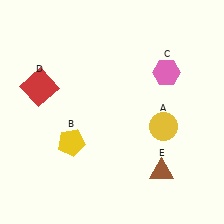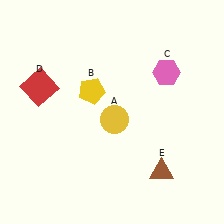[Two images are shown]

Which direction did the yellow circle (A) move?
The yellow circle (A) moved left.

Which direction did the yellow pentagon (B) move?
The yellow pentagon (B) moved up.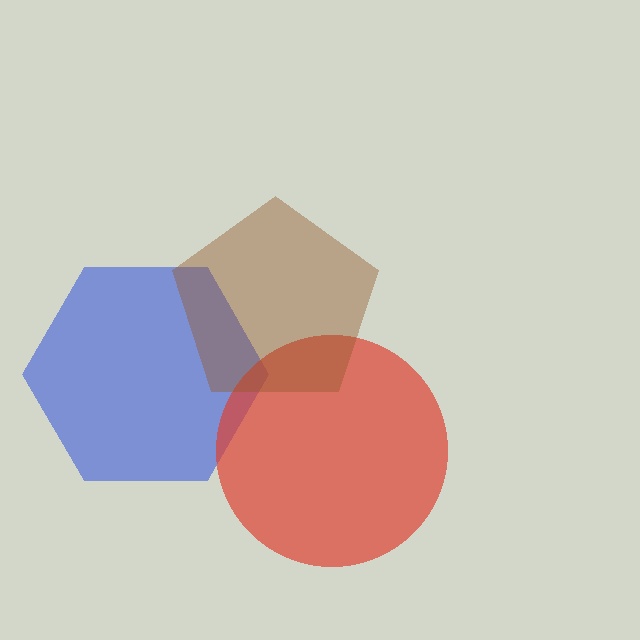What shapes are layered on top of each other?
The layered shapes are: a blue hexagon, a red circle, a brown pentagon.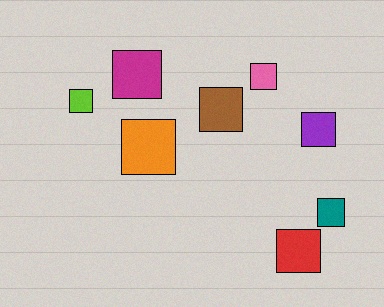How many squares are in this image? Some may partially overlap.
There are 8 squares.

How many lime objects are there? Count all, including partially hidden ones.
There is 1 lime object.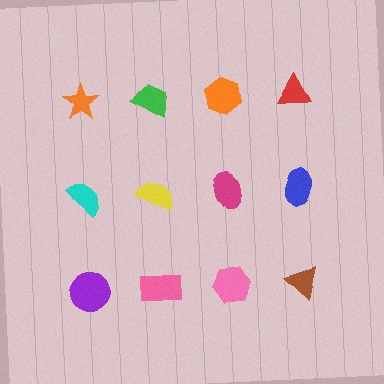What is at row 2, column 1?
A cyan semicircle.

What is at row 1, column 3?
An orange hexagon.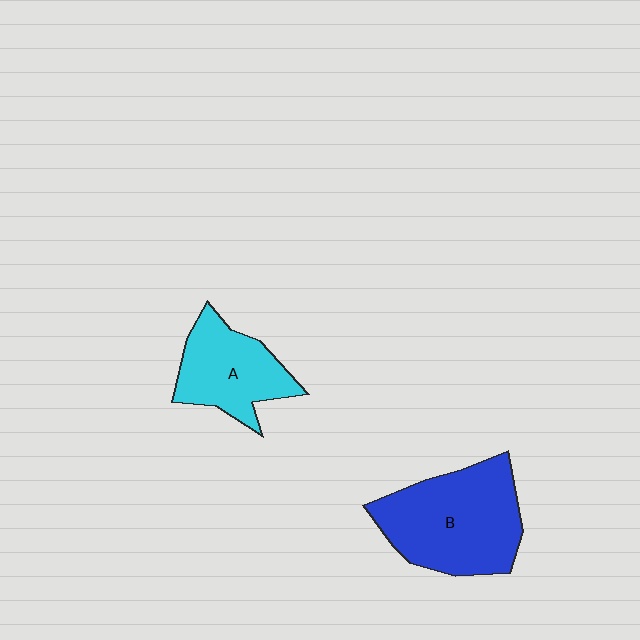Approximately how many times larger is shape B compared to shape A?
Approximately 1.5 times.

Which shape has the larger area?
Shape B (blue).